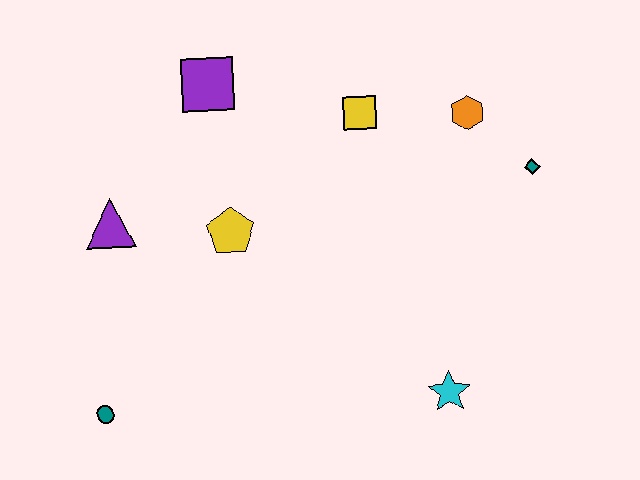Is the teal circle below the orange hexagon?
Yes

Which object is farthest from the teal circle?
The teal diamond is farthest from the teal circle.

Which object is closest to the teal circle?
The purple triangle is closest to the teal circle.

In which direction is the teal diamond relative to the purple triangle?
The teal diamond is to the right of the purple triangle.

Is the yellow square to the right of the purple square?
Yes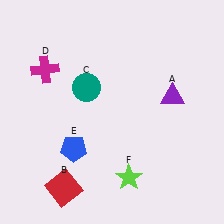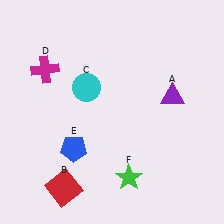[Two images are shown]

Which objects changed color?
C changed from teal to cyan. F changed from lime to green.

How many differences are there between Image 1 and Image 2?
There are 2 differences between the two images.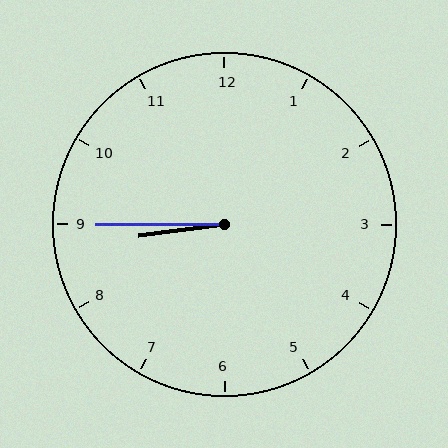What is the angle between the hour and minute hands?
Approximately 8 degrees.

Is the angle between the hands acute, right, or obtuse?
It is acute.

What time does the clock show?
8:45.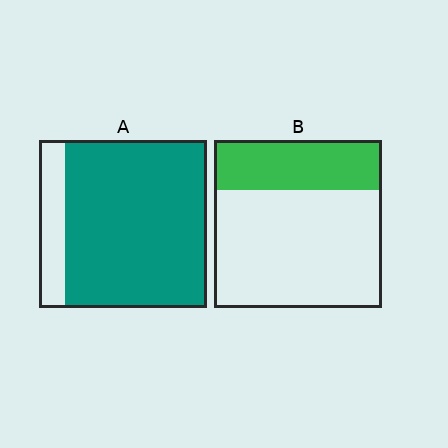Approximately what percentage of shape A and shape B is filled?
A is approximately 85% and B is approximately 30%.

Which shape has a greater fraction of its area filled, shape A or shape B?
Shape A.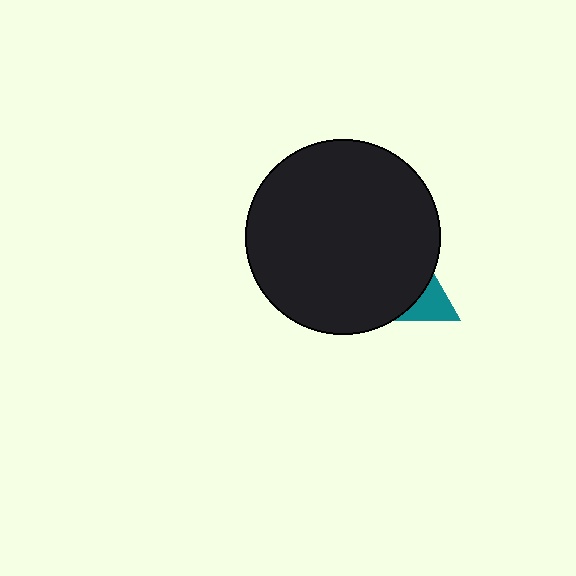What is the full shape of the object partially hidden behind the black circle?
The partially hidden object is a teal triangle.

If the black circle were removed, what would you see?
You would see the complete teal triangle.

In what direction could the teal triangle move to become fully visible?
The teal triangle could move right. That would shift it out from behind the black circle entirely.